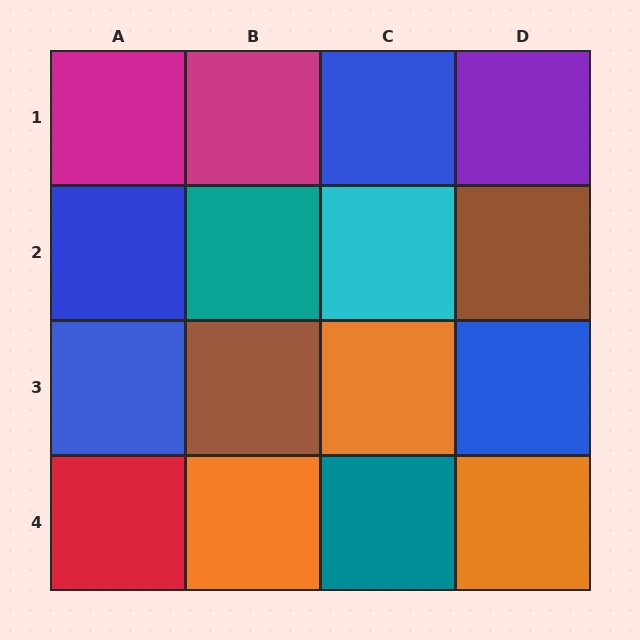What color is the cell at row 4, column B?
Orange.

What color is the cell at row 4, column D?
Orange.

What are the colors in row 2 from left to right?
Blue, teal, cyan, brown.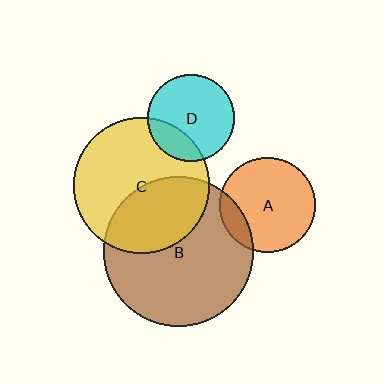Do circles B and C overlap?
Yes.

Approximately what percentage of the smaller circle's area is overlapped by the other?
Approximately 40%.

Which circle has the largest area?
Circle B (brown).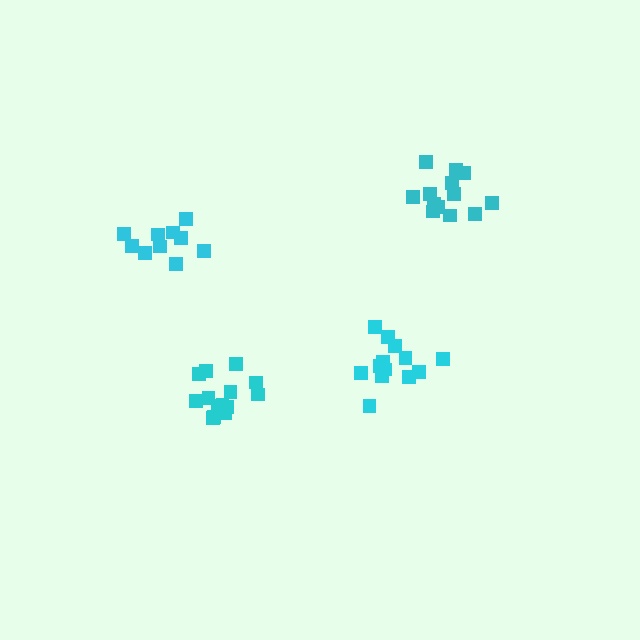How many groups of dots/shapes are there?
There are 4 groups.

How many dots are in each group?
Group 1: 10 dots, Group 2: 13 dots, Group 3: 14 dots, Group 4: 13 dots (50 total).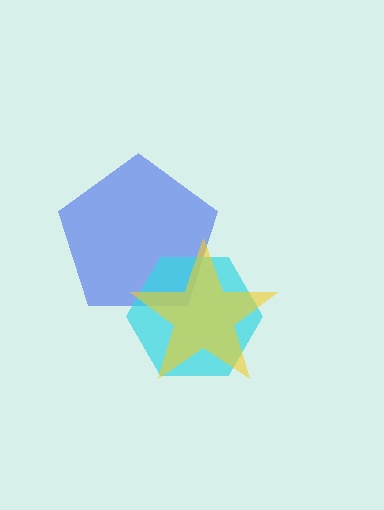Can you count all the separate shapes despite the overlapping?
Yes, there are 3 separate shapes.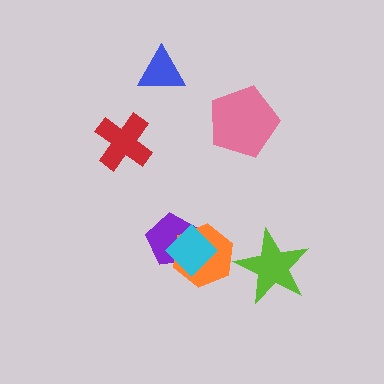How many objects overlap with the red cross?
0 objects overlap with the red cross.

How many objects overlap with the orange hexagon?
2 objects overlap with the orange hexagon.